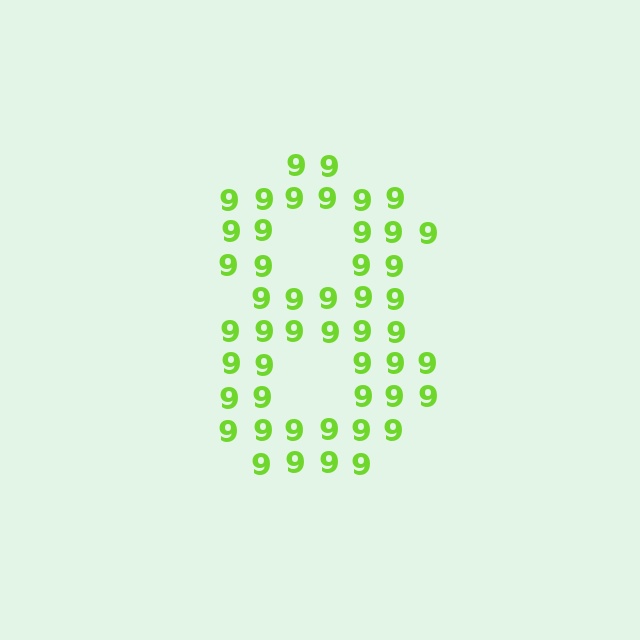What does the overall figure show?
The overall figure shows the digit 8.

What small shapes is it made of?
It is made of small digit 9's.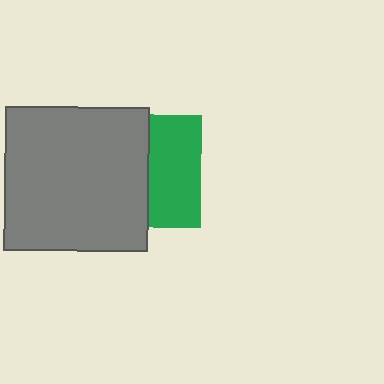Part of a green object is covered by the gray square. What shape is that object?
It is a square.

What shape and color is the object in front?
The object in front is a gray square.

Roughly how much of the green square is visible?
About half of it is visible (roughly 46%).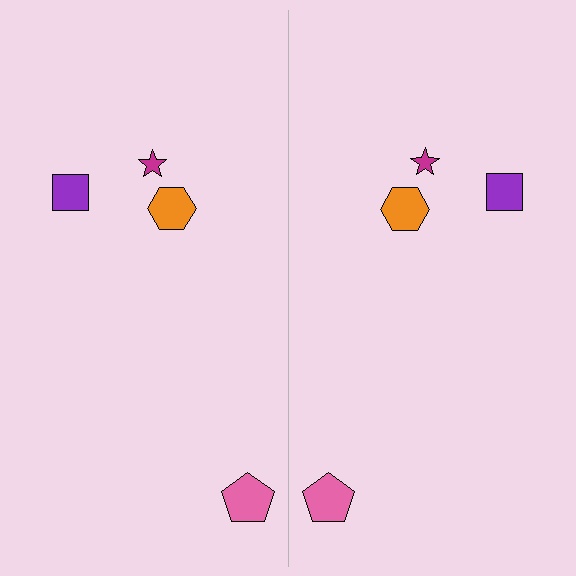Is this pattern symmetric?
Yes, this pattern has bilateral (reflection) symmetry.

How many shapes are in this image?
There are 8 shapes in this image.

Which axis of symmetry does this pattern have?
The pattern has a vertical axis of symmetry running through the center of the image.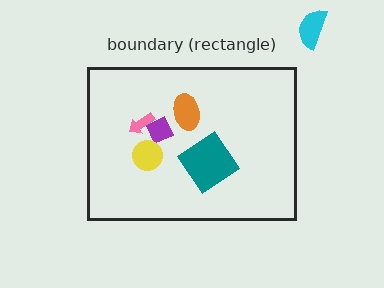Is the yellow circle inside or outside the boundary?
Inside.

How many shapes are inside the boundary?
6 inside, 1 outside.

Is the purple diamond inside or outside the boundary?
Inside.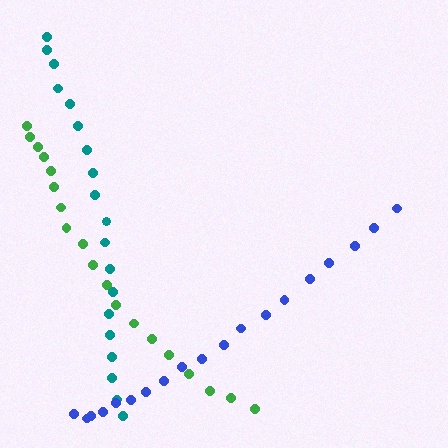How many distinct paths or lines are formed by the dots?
There are 3 distinct paths.